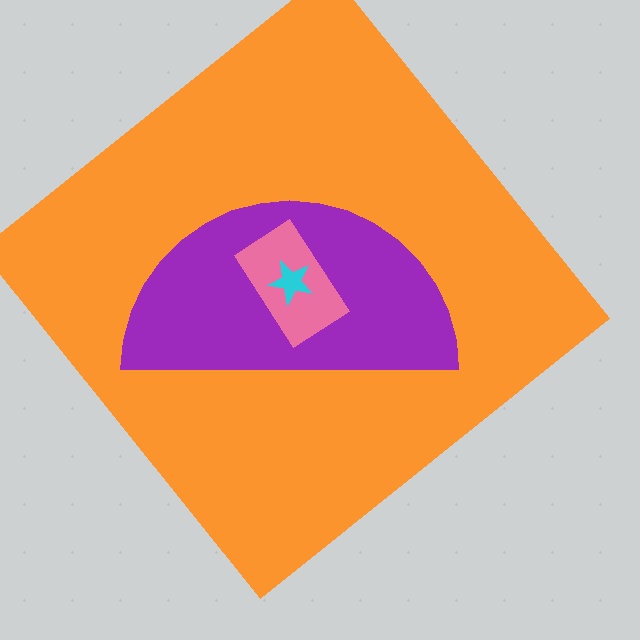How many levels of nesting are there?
4.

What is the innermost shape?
The cyan star.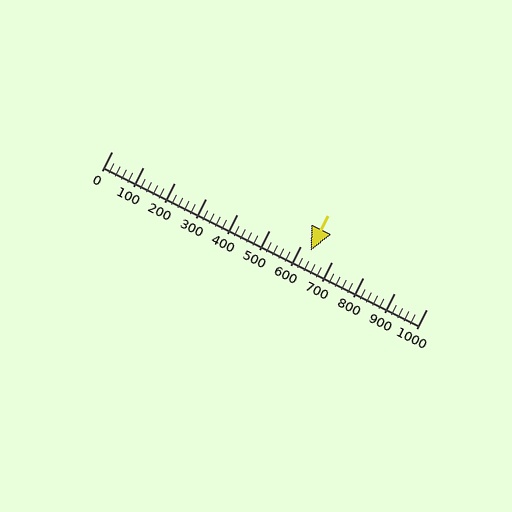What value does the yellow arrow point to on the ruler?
The yellow arrow points to approximately 632.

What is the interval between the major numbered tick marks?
The major tick marks are spaced 100 units apart.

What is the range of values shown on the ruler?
The ruler shows values from 0 to 1000.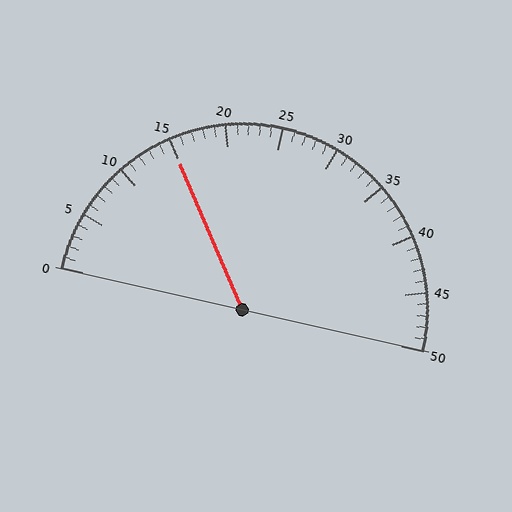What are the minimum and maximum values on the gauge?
The gauge ranges from 0 to 50.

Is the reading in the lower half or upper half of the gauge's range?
The reading is in the lower half of the range (0 to 50).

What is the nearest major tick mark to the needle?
The nearest major tick mark is 15.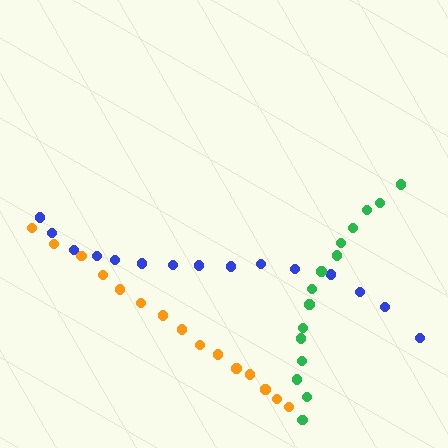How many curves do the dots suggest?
There are 3 distinct paths.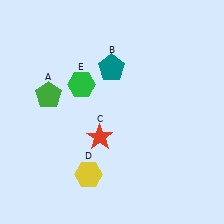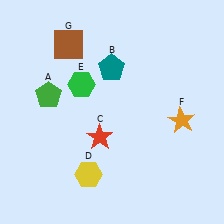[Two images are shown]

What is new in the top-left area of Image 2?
A brown square (G) was added in the top-left area of Image 2.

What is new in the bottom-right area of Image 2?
An orange star (F) was added in the bottom-right area of Image 2.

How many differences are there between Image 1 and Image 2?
There are 2 differences between the two images.